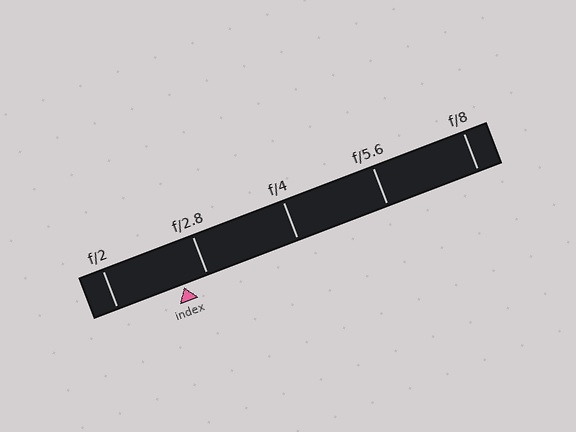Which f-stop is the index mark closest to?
The index mark is closest to f/2.8.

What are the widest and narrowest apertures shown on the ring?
The widest aperture shown is f/2 and the narrowest is f/8.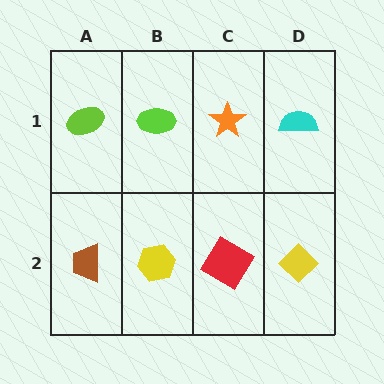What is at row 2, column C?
A red diamond.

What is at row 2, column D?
A yellow diamond.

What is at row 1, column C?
An orange star.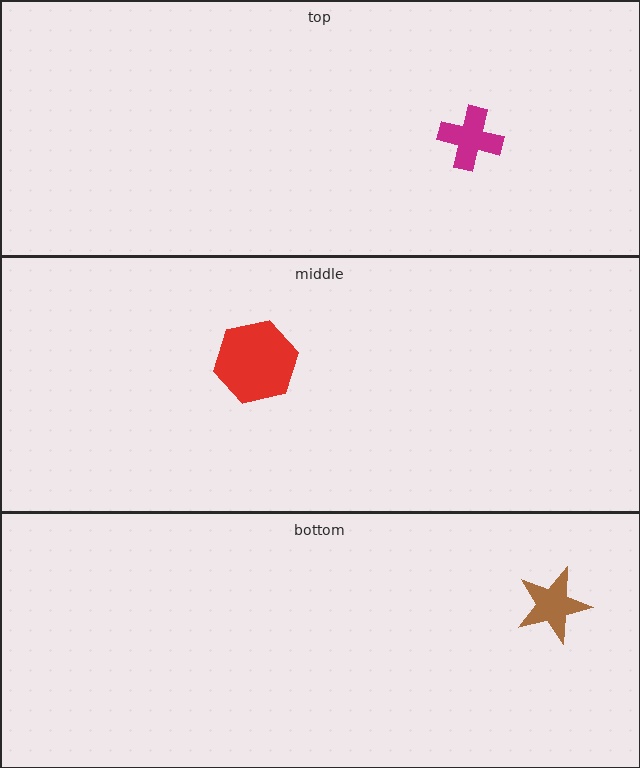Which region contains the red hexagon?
The middle region.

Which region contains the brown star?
The bottom region.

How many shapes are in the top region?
1.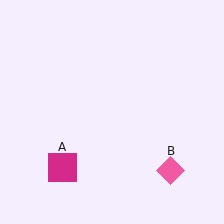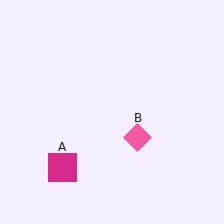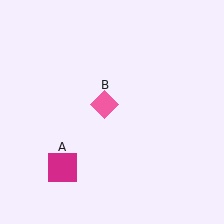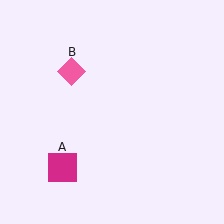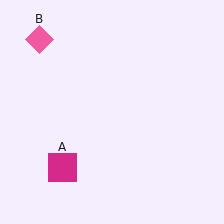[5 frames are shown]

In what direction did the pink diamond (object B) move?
The pink diamond (object B) moved up and to the left.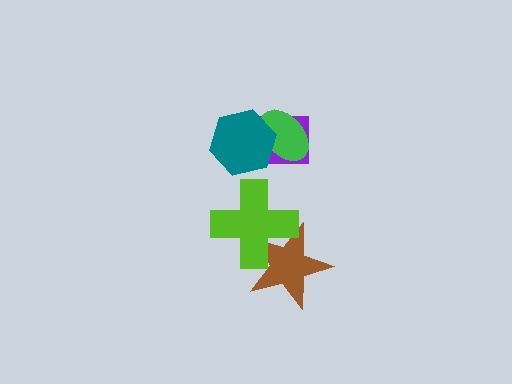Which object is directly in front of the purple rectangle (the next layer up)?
The green ellipse is directly in front of the purple rectangle.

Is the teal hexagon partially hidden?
No, no other shape covers it.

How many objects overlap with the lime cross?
1 object overlaps with the lime cross.